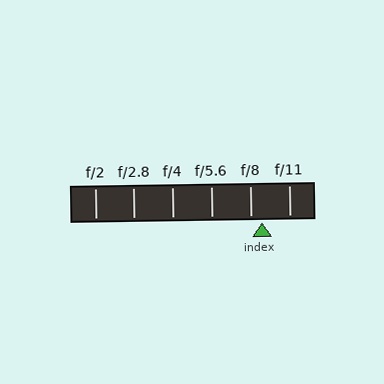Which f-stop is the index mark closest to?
The index mark is closest to f/8.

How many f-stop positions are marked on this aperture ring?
There are 6 f-stop positions marked.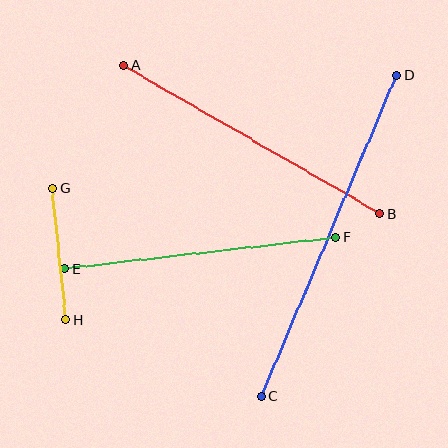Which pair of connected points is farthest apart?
Points C and D are farthest apart.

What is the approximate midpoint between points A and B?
The midpoint is at approximately (252, 139) pixels.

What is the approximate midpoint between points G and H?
The midpoint is at approximately (59, 254) pixels.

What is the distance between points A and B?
The distance is approximately 296 pixels.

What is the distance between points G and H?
The distance is approximately 133 pixels.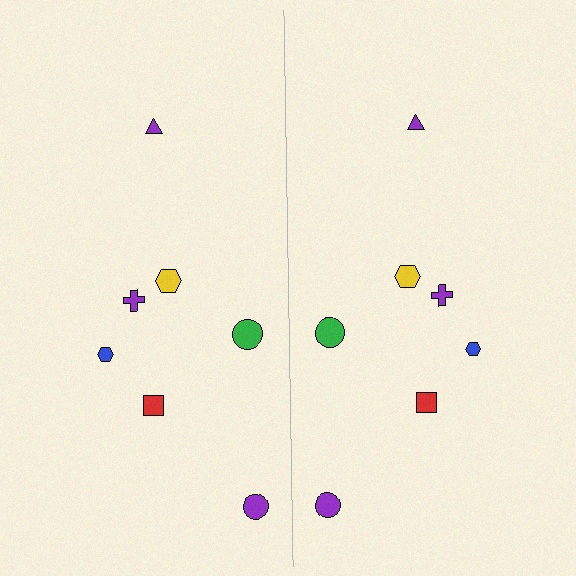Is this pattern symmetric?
Yes, this pattern has bilateral (reflection) symmetry.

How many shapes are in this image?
There are 14 shapes in this image.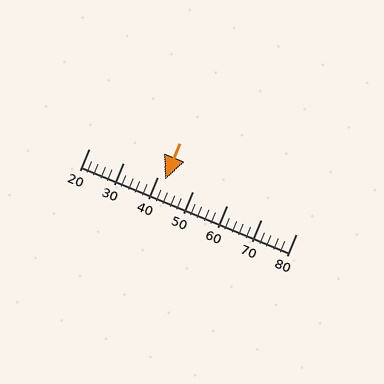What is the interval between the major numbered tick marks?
The major tick marks are spaced 10 units apart.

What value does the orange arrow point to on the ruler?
The orange arrow points to approximately 42.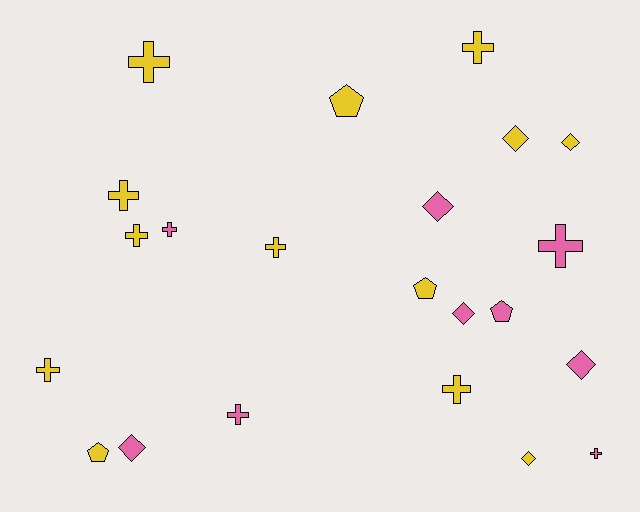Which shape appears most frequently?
Cross, with 11 objects.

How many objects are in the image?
There are 22 objects.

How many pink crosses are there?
There are 4 pink crosses.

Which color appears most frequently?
Yellow, with 13 objects.